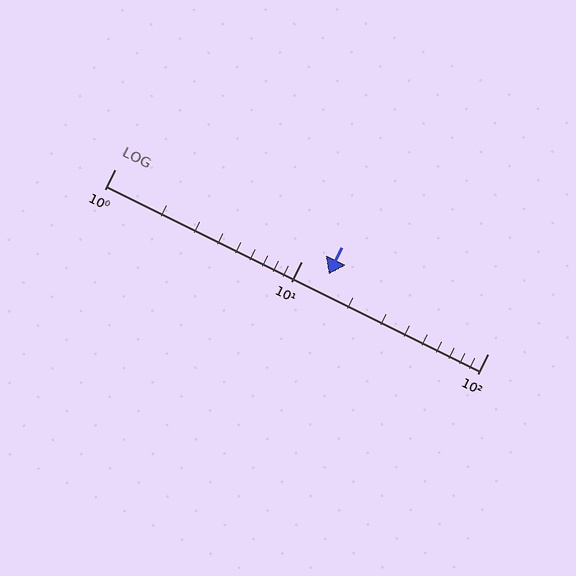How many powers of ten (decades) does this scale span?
The scale spans 2 decades, from 1 to 100.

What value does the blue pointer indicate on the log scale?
The pointer indicates approximately 14.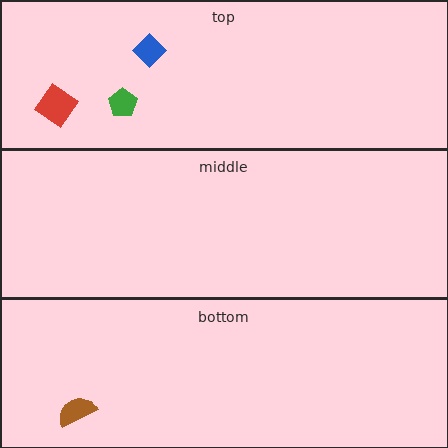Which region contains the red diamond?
The top region.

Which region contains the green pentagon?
The top region.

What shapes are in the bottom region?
The brown semicircle.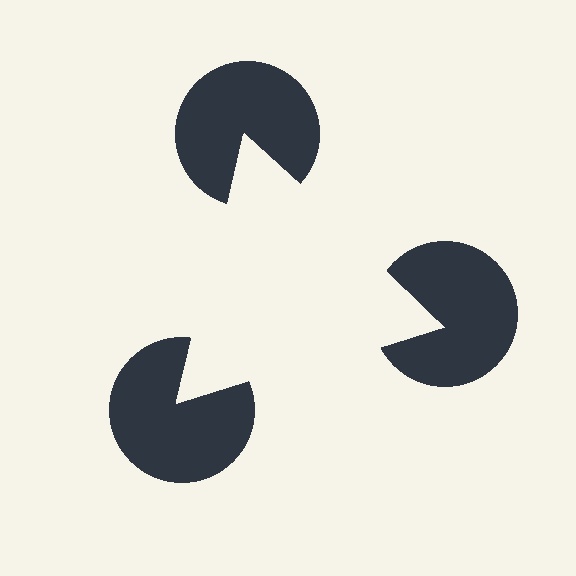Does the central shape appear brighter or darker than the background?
It typically appears slightly brighter than the background, even though no actual brightness change is drawn.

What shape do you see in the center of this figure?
An illusory triangle — its edges are inferred from the aligned wedge cuts in the pac-man discs, not physically drawn.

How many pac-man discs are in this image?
There are 3 — one at each vertex of the illusory triangle.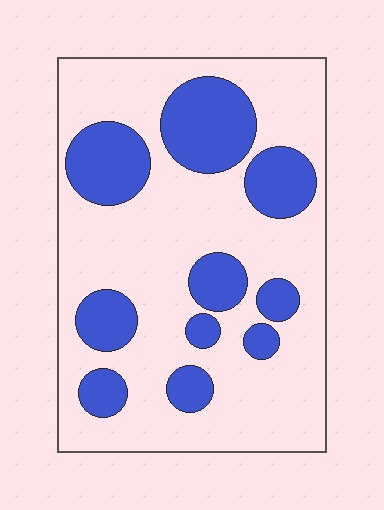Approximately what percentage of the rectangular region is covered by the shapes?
Approximately 30%.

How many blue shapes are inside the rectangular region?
10.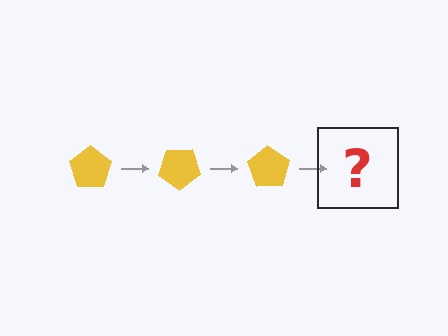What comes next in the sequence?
The next element should be a yellow pentagon rotated 105 degrees.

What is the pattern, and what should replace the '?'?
The pattern is that the pentagon rotates 35 degrees each step. The '?' should be a yellow pentagon rotated 105 degrees.